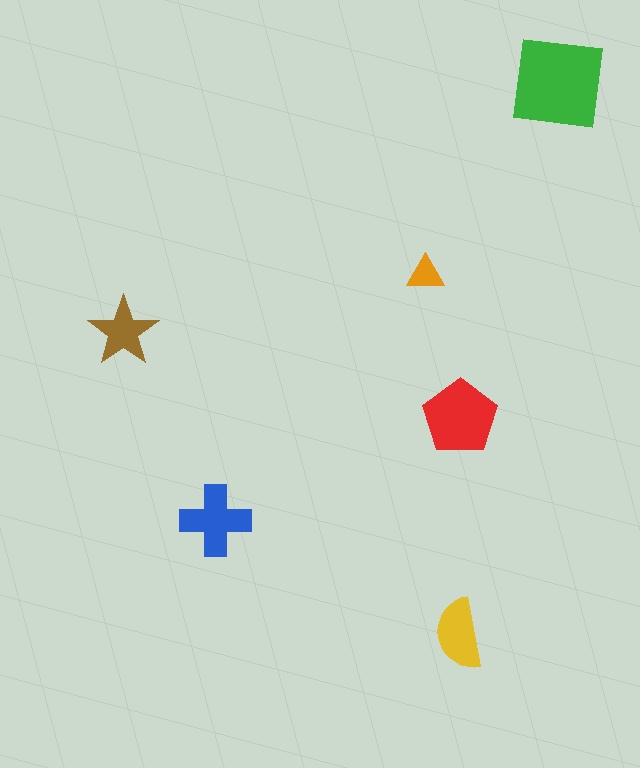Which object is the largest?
The green square.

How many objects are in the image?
There are 6 objects in the image.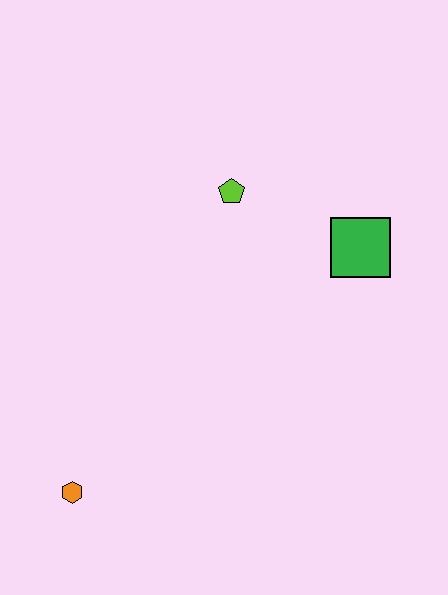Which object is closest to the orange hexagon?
The lime pentagon is closest to the orange hexagon.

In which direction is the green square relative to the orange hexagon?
The green square is to the right of the orange hexagon.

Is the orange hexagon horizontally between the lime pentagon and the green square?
No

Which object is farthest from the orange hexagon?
The green square is farthest from the orange hexagon.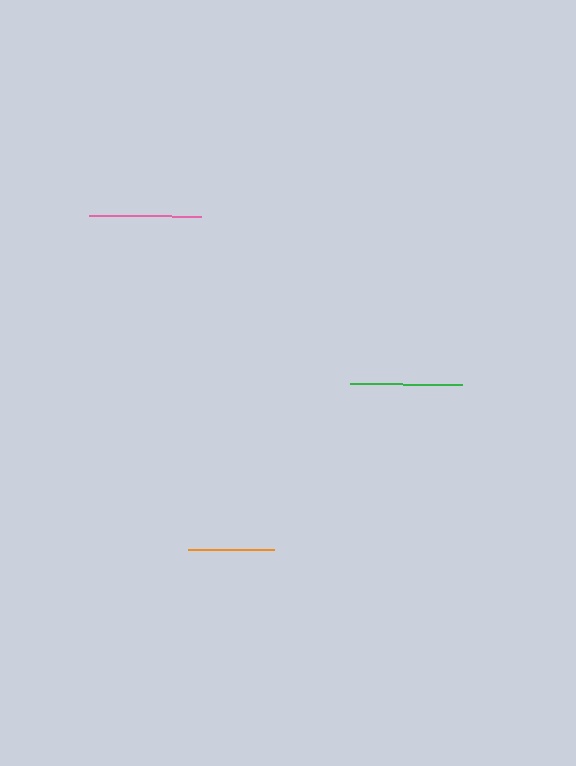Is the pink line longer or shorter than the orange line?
The pink line is longer than the orange line.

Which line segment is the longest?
The pink line is the longest at approximately 112 pixels.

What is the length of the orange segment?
The orange segment is approximately 86 pixels long.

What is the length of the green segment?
The green segment is approximately 112 pixels long.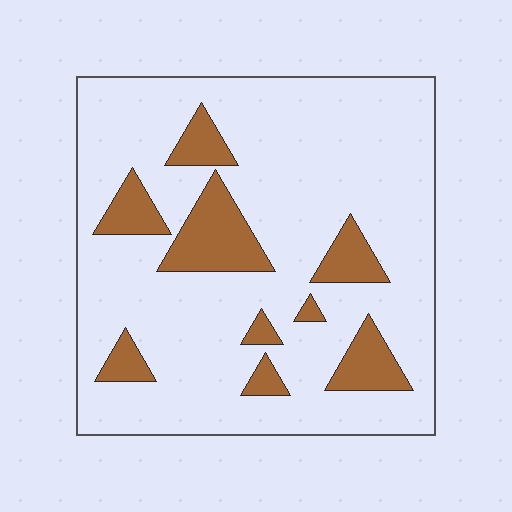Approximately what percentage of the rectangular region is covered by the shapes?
Approximately 15%.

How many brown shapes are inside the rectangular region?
9.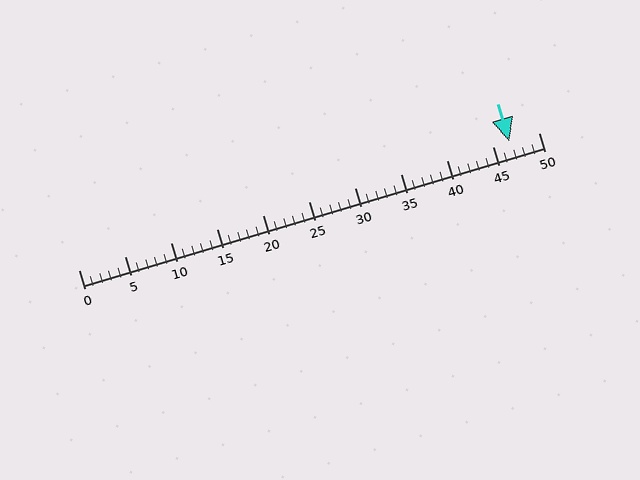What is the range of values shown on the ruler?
The ruler shows values from 0 to 50.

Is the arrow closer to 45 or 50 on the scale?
The arrow is closer to 45.